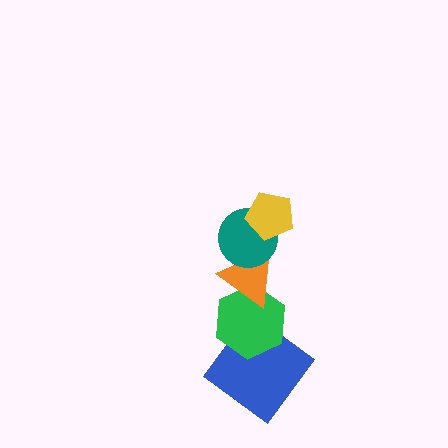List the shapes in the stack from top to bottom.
From top to bottom: the yellow pentagon, the teal circle, the orange triangle, the green hexagon, the blue diamond.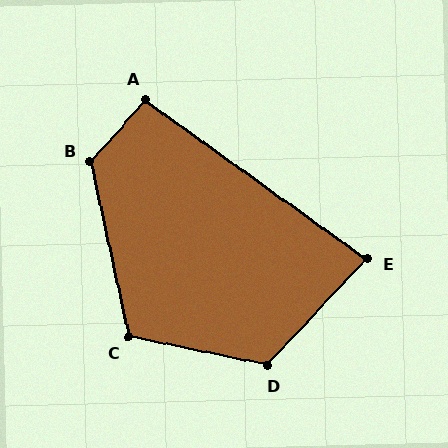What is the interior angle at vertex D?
Approximately 122 degrees (obtuse).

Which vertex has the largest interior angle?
B, at approximately 126 degrees.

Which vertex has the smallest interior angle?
E, at approximately 82 degrees.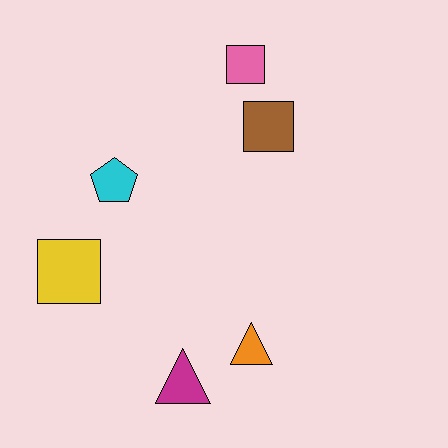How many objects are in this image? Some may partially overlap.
There are 6 objects.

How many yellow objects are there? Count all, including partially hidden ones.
There is 1 yellow object.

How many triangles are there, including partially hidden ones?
There are 2 triangles.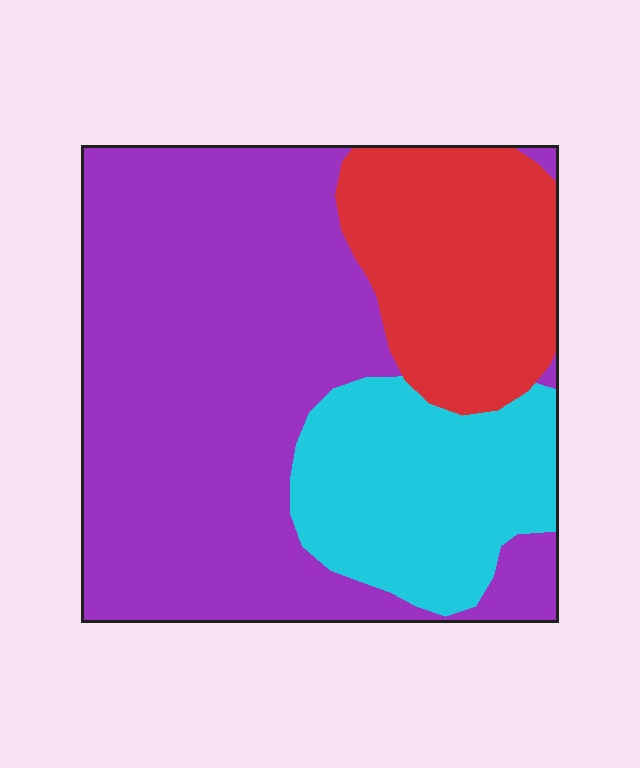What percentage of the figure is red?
Red takes up about one fifth (1/5) of the figure.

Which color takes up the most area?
Purple, at roughly 60%.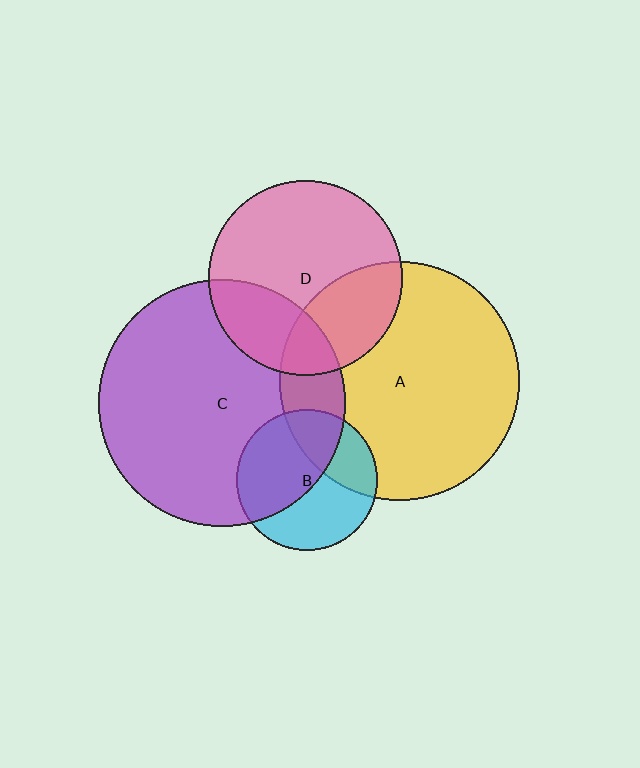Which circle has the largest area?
Circle C (purple).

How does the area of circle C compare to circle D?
Approximately 1.6 times.